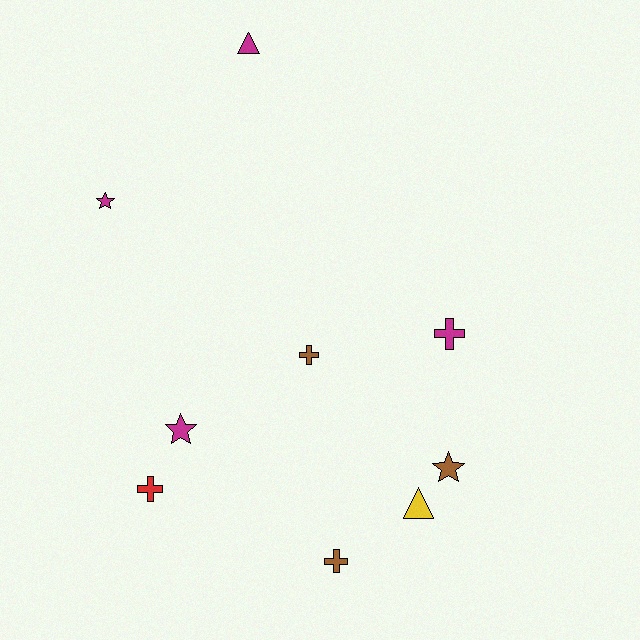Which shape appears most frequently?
Cross, with 4 objects.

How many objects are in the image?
There are 9 objects.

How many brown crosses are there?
There are 2 brown crosses.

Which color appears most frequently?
Magenta, with 4 objects.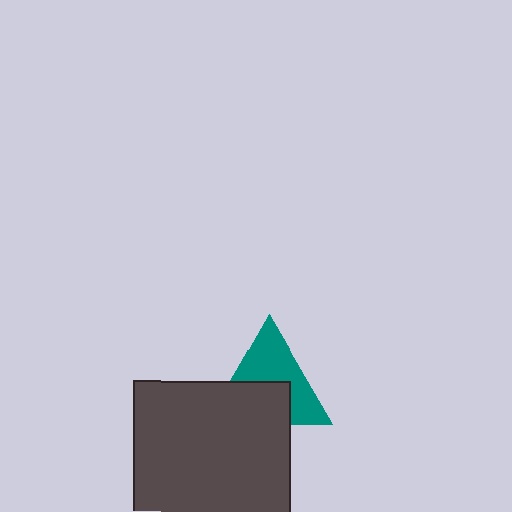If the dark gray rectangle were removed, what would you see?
You would see the complete teal triangle.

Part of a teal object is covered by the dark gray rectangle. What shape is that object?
It is a triangle.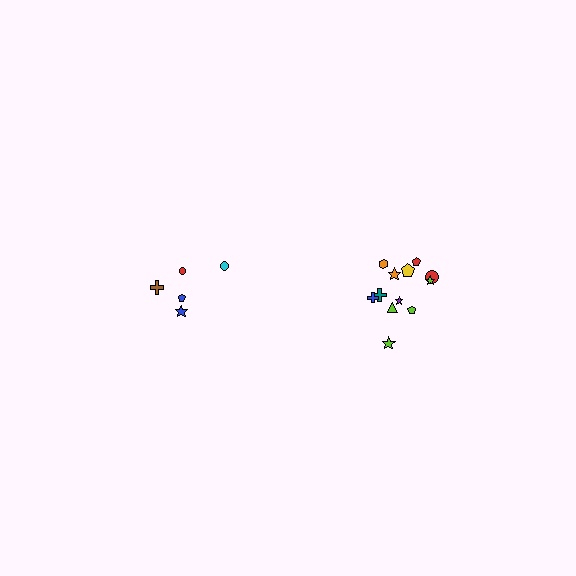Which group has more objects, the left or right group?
The right group.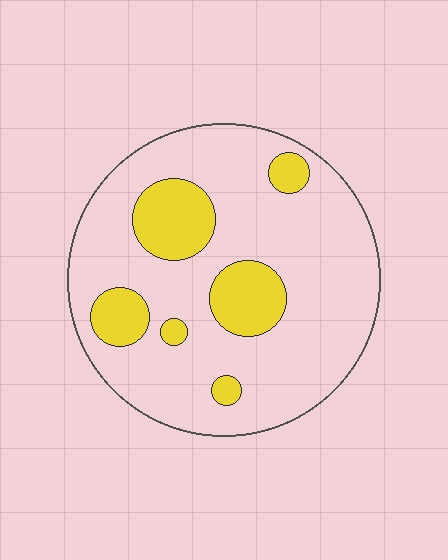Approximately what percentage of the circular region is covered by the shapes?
Approximately 20%.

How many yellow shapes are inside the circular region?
6.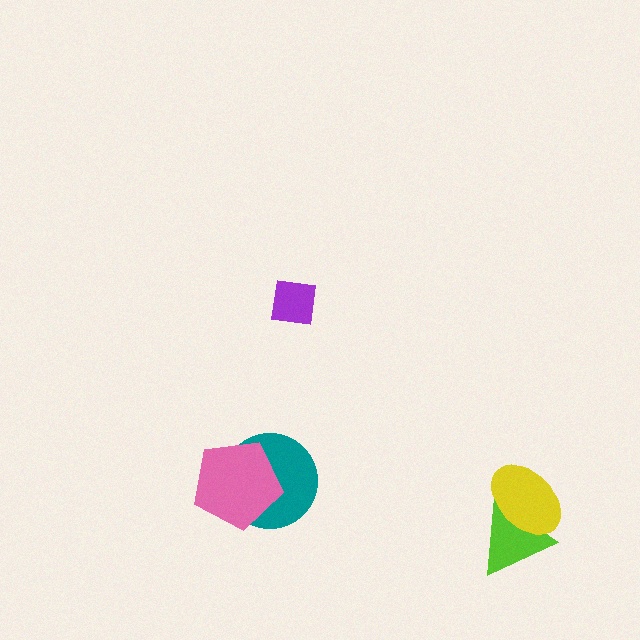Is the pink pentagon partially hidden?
No, no other shape covers it.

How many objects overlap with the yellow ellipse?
1 object overlaps with the yellow ellipse.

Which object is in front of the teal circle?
The pink pentagon is in front of the teal circle.